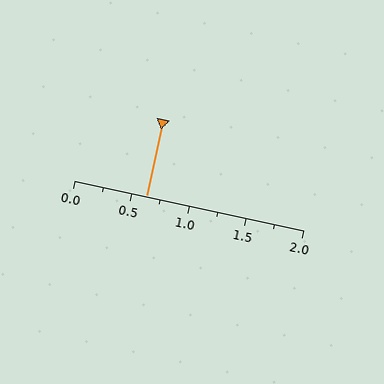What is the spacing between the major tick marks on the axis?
The major ticks are spaced 0.5 apart.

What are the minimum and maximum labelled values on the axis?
The axis runs from 0.0 to 2.0.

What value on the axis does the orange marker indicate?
The marker indicates approximately 0.62.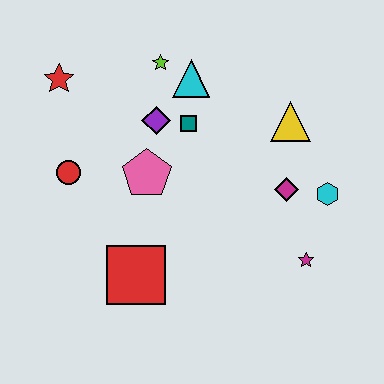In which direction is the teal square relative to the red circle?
The teal square is to the right of the red circle.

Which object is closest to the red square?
The pink pentagon is closest to the red square.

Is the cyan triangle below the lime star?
Yes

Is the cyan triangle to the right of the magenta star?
No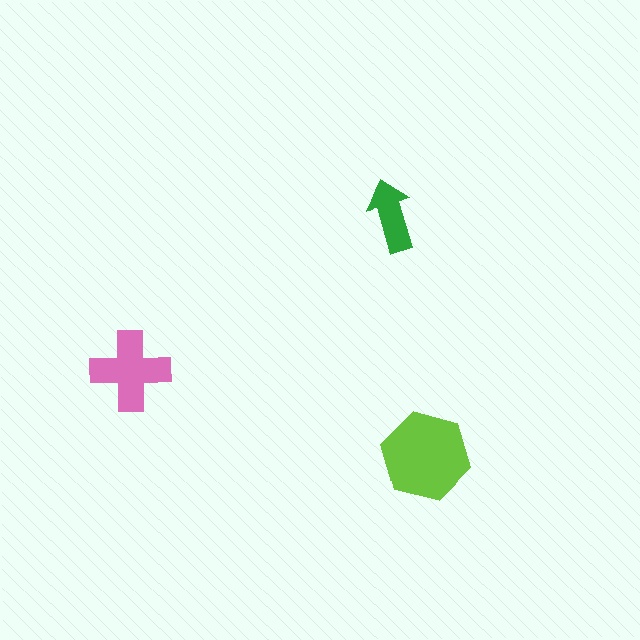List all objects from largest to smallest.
The lime hexagon, the pink cross, the green arrow.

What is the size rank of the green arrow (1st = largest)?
3rd.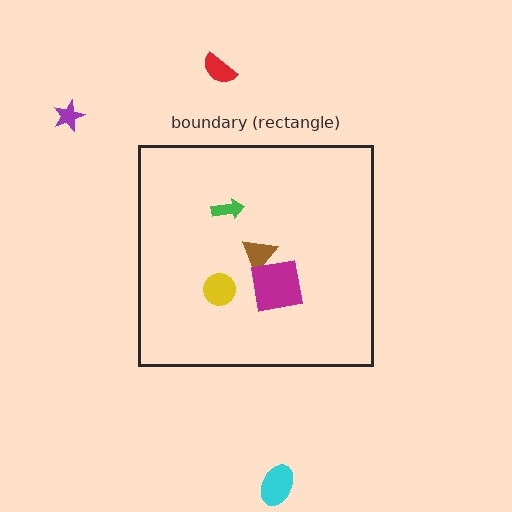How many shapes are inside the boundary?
4 inside, 3 outside.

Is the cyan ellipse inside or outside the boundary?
Outside.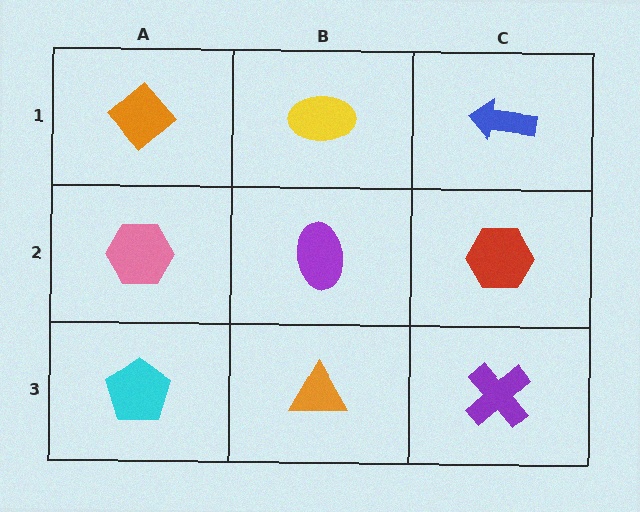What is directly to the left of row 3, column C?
An orange triangle.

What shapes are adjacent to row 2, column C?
A blue arrow (row 1, column C), a purple cross (row 3, column C), a purple ellipse (row 2, column B).